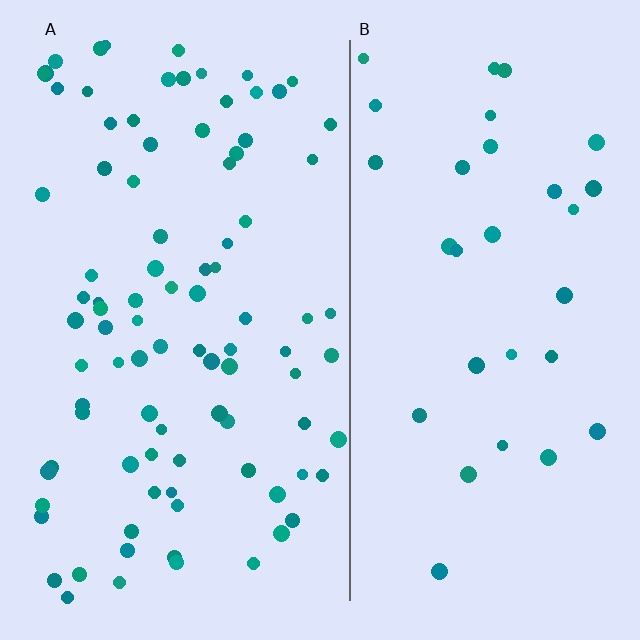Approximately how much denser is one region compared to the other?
Approximately 2.9× — region A over region B.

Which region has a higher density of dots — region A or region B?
A (the left).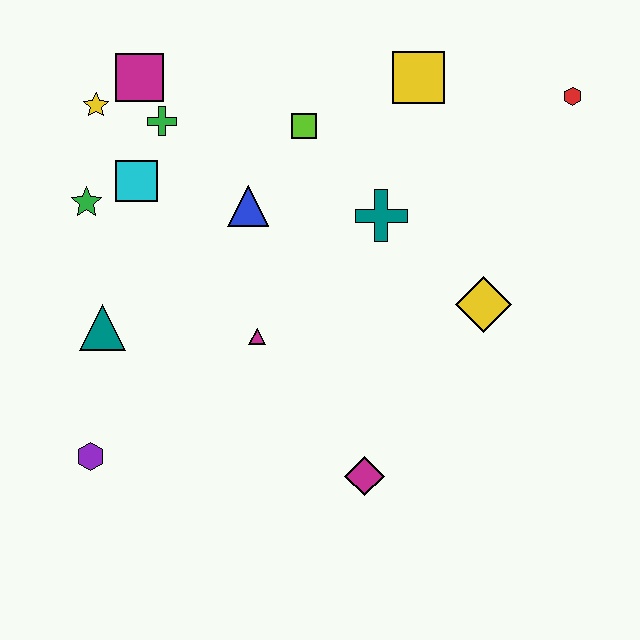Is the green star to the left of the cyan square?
Yes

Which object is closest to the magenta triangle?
The blue triangle is closest to the magenta triangle.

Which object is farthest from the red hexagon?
The purple hexagon is farthest from the red hexagon.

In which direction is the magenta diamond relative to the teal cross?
The magenta diamond is below the teal cross.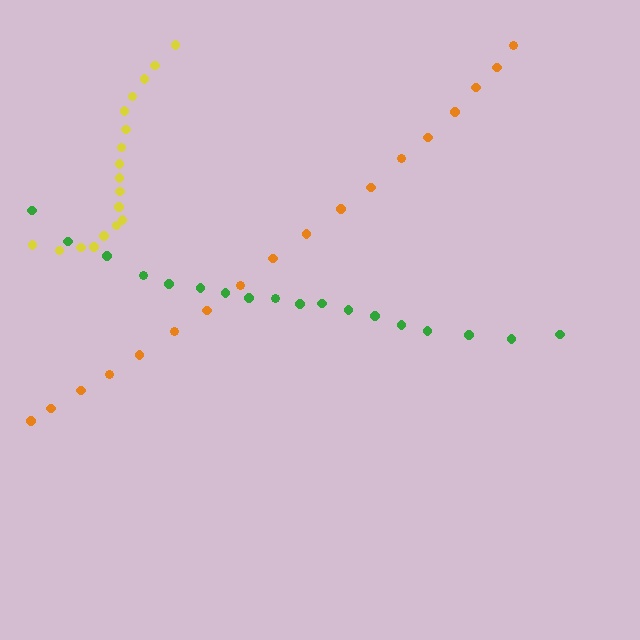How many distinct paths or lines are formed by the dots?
There are 3 distinct paths.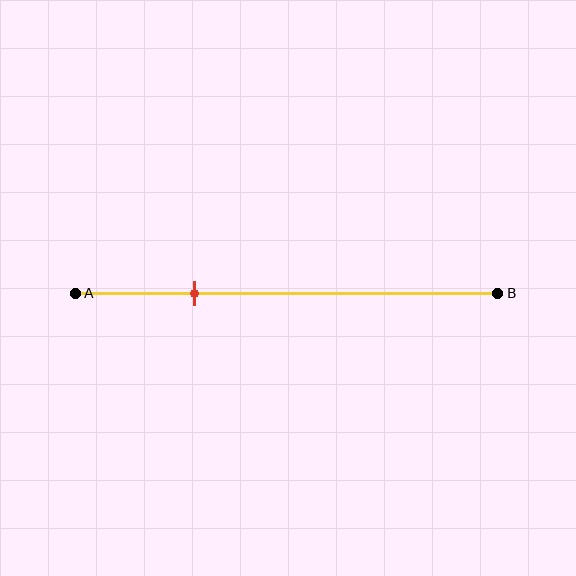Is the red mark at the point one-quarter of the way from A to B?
No, the mark is at about 30% from A, not at the 25% one-quarter point.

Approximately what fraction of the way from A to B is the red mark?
The red mark is approximately 30% of the way from A to B.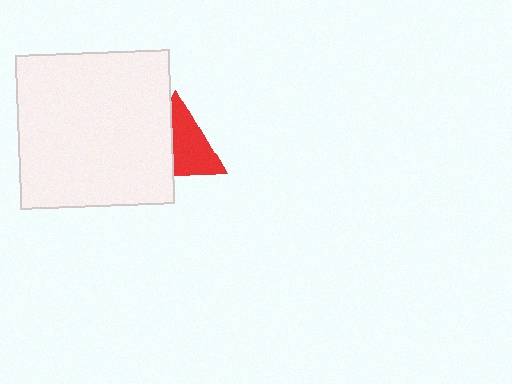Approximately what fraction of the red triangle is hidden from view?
Roughly 42% of the red triangle is hidden behind the white square.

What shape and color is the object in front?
The object in front is a white square.